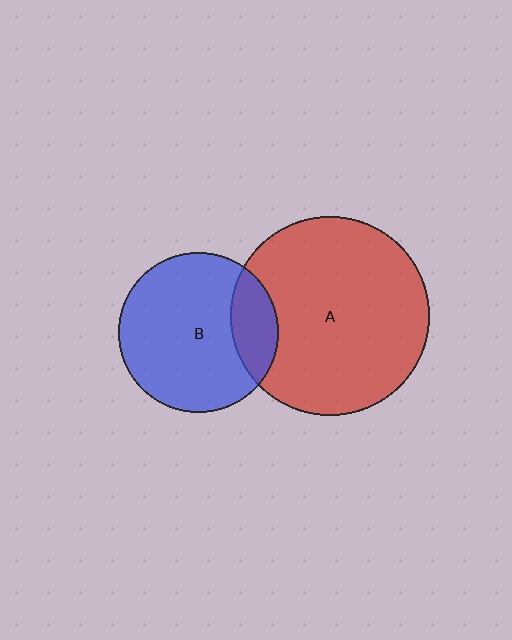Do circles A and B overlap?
Yes.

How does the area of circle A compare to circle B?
Approximately 1.5 times.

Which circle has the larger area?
Circle A (red).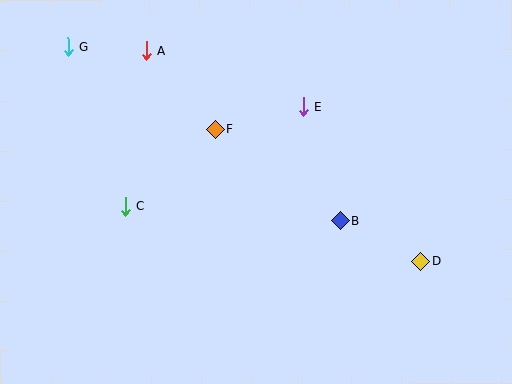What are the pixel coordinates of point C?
Point C is at (125, 207).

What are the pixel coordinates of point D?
Point D is at (421, 262).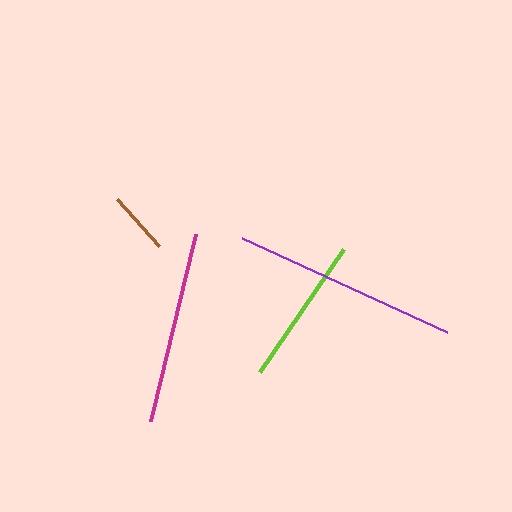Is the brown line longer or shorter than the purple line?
The purple line is longer than the brown line.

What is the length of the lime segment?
The lime segment is approximately 149 pixels long.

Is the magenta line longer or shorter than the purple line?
The purple line is longer than the magenta line.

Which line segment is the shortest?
The brown line is the shortest at approximately 63 pixels.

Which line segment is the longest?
The purple line is the longest at approximately 225 pixels.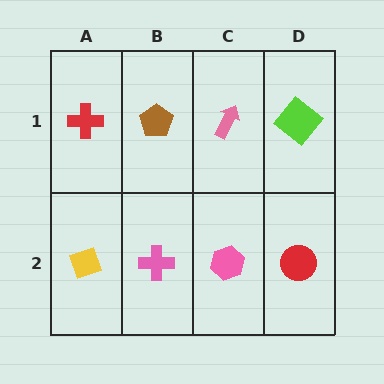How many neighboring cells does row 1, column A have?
2.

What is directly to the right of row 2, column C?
A red circle.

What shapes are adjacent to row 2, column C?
A pink arrow (row 1, column C), a pink cross (row 2, column B), a red circle (row 2, column D).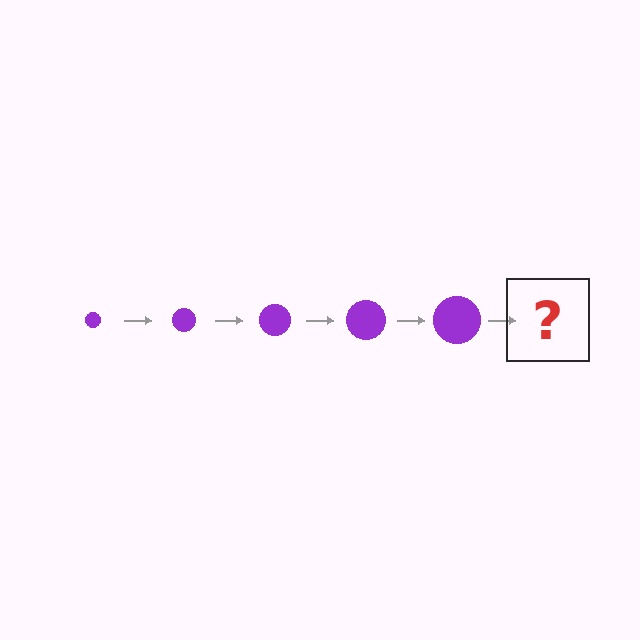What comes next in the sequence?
The next element should be a purple circle, larger than the previous one.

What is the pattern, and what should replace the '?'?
The pattern is that the circle gets progressively larger each step. The '?' should be a purple circle, larger than the previous one.